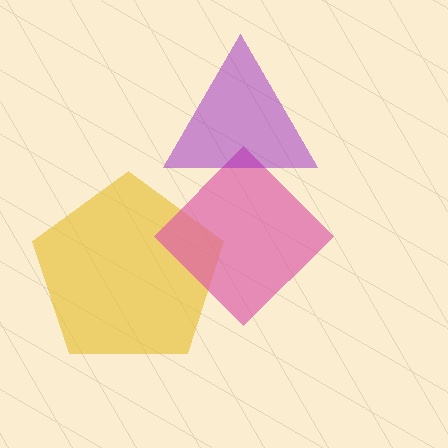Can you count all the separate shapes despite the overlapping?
Yes, there are 3 separate shapes.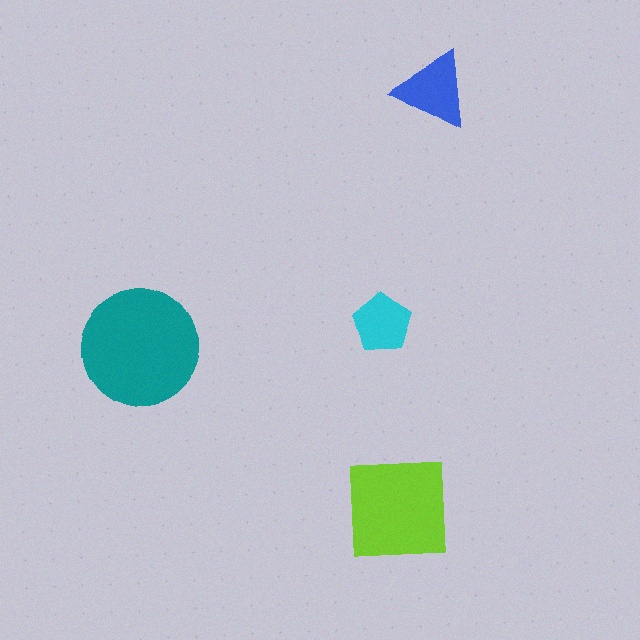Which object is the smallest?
The cyan pentagon.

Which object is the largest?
The teal circle.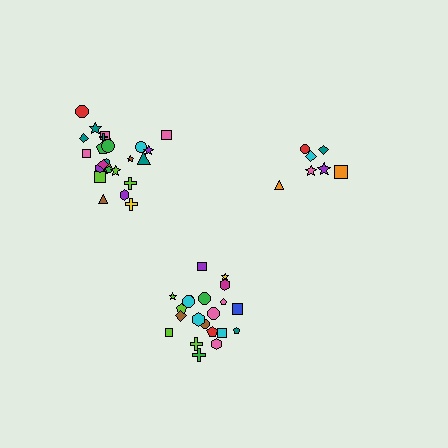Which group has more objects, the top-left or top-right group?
The top-left group.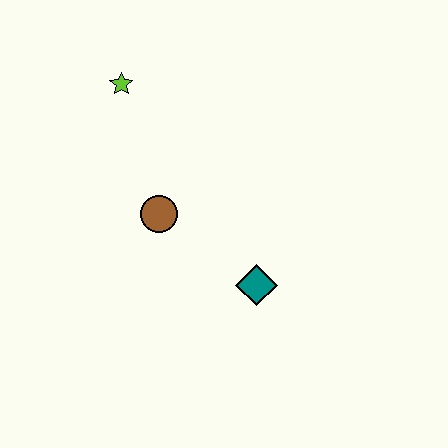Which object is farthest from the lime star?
The teal diamond is farthest from the lime star.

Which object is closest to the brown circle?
The teal diamond is closest to the brown circle.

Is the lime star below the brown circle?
No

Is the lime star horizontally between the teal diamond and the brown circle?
No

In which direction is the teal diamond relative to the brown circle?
The teal diamond is to the right of the brown circle.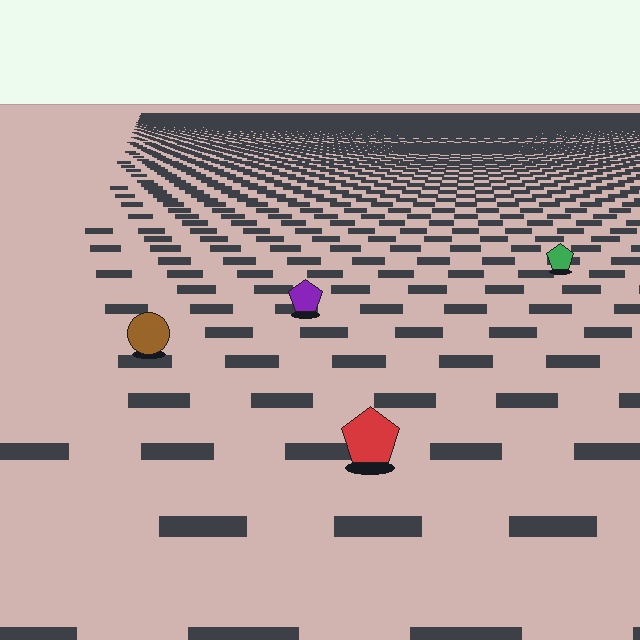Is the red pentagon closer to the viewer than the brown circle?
Yes. The red pentagon is closer — you can tell from the texture gradient: the ground texture is coarser near it.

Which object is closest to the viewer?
The red pentagon is closest. The texture marks near it are larger and more spread out.